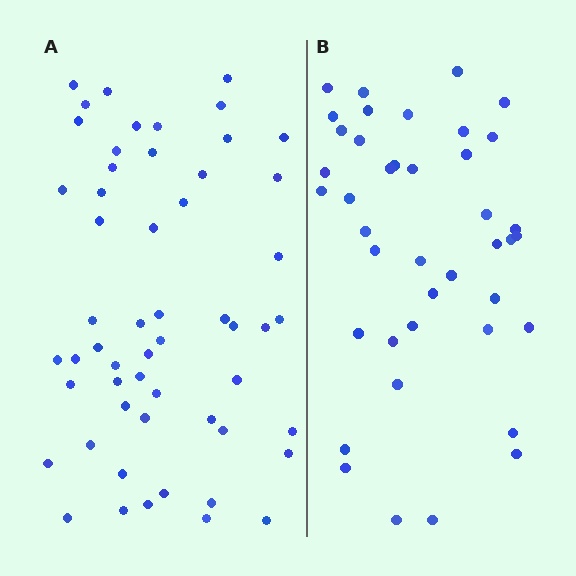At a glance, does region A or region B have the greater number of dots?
Region A (the left region) has more dots.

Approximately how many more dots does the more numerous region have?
Region A has approximately 15 more dots than region B.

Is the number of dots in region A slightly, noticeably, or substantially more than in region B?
Region A has noticeably more, but not dramatically so. The ratio is roughly 1.3 to 1.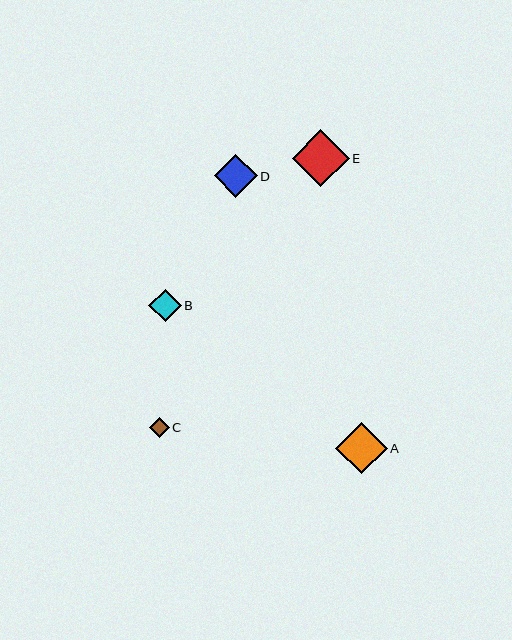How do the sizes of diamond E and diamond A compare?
Diamond E and diamond A are approximately the same size.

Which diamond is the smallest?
Diamond C is the smallest with a size of approximately 20 pixels.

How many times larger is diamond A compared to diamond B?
Diamond A is approximately 1.6 times the size of diamond B.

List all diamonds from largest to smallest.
From largest to smallest: E, A, D, B, C.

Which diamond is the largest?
Diamond E is the largest with a size of approximately 57 pixels.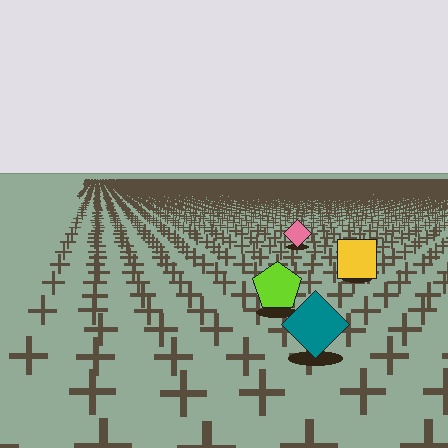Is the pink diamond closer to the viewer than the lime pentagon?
No. The lime pentagon is closer — you can tell from the texture gradient: the ground texture is coarser near it.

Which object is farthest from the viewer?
The pink diamond is farthest from the viewer. It appears smaller and the ground texture around it is denser.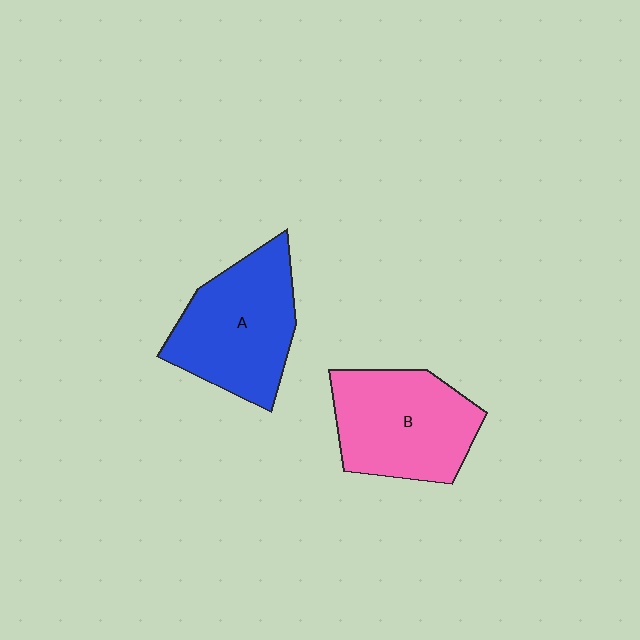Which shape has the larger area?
Shape A (blue).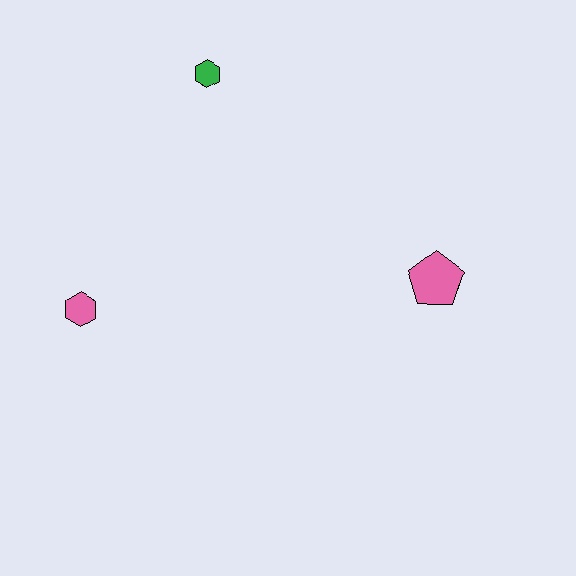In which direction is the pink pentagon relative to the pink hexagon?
The pink pentagon is to the right of the pink hexagon.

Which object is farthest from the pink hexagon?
The pink pentagon is farthest from the pink hexagon.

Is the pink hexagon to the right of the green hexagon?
No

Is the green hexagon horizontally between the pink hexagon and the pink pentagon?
Yes